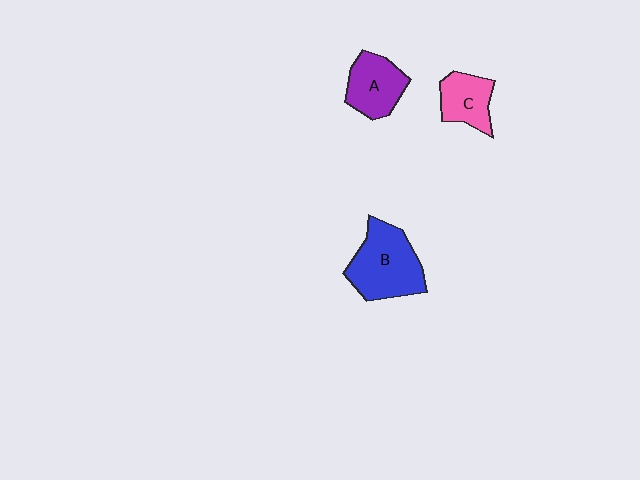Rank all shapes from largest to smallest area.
From largest to smallest: B (blue), A (purple), C (pink).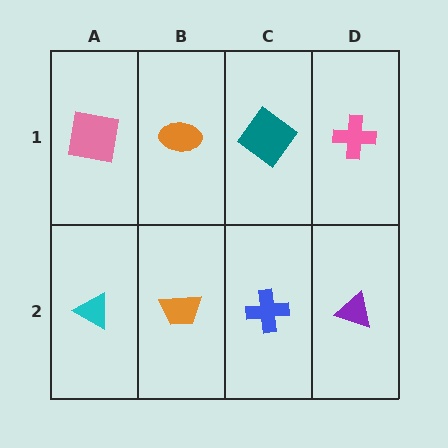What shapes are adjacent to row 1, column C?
A blue cross (row 2, column C), an orange ellipse (row 1, column B), a pink cross (row 1, column D).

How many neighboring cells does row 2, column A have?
2.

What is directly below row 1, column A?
A cyan triangle.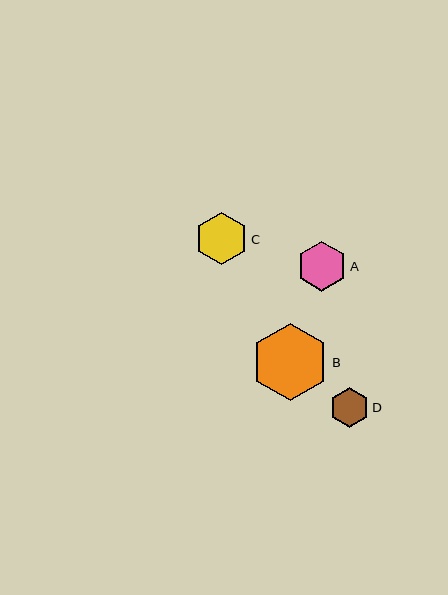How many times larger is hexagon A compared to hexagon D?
Hexagon A is approximately 1.3 times the size of hexagon D.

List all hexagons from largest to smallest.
From largest to smallest: B, C, A, D.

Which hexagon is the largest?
Hexagon B is the largest with a size of approximately 78 pixels.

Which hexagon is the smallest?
Hexagon D is the smallest with a size of approximately 40 pixels.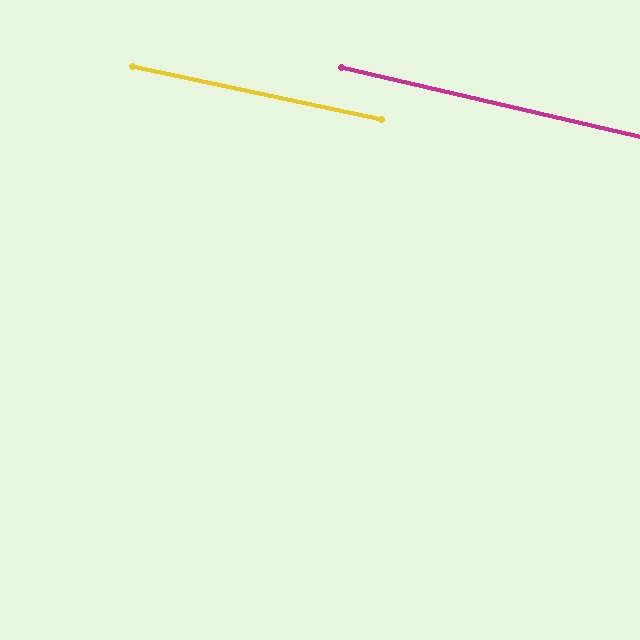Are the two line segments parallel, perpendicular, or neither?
Parallel — their directions differ by only 1.1°.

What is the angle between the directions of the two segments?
Approximately 1 degree.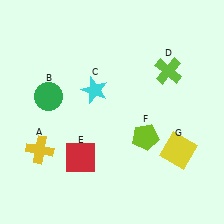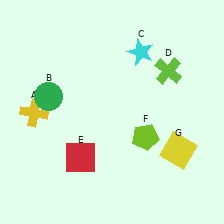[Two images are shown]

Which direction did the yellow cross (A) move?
The yellow cross (A) moved up.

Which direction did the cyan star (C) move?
The cyan star (C) moved right.